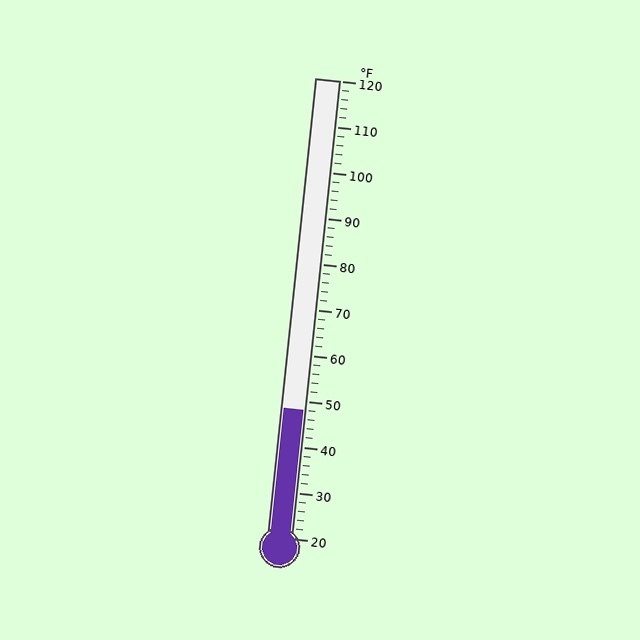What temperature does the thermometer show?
The thermometer shows approximately 48°F.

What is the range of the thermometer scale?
The thermometer scale ranges from 20°F to 120°F.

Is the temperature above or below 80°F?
The temperature is below 80°F.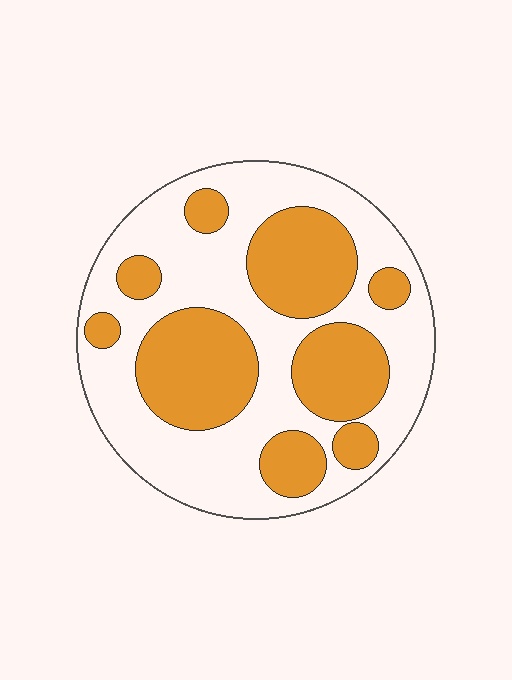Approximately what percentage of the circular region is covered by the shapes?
Approximately 40%.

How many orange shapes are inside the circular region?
9.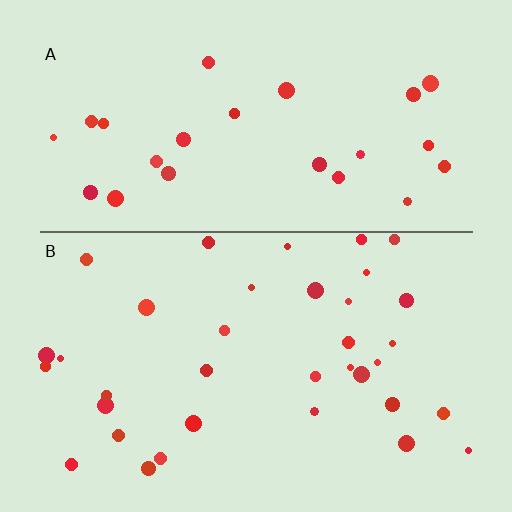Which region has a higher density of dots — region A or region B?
B (the bottom).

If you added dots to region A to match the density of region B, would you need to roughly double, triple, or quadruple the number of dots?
Approximately double.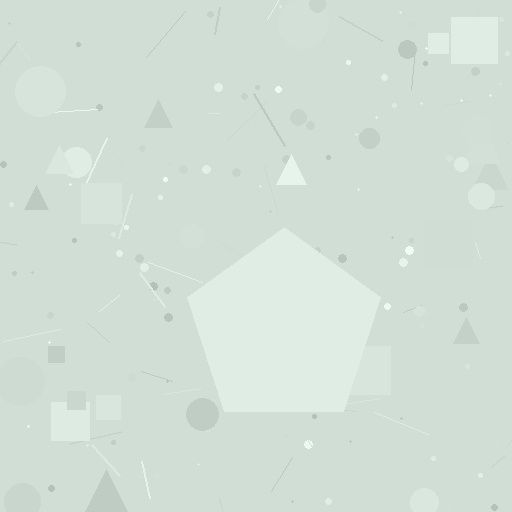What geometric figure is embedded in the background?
A pentagon is embedded in the background.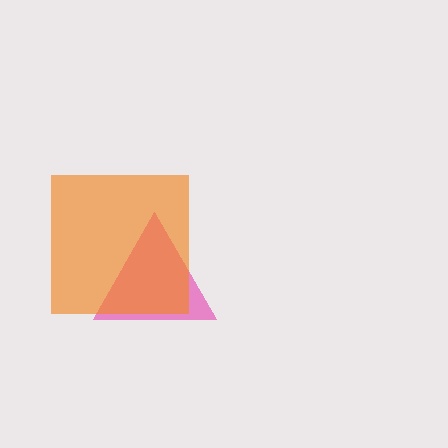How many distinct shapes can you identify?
There are 2 distinct shapes: a pink triangle, an orange square.